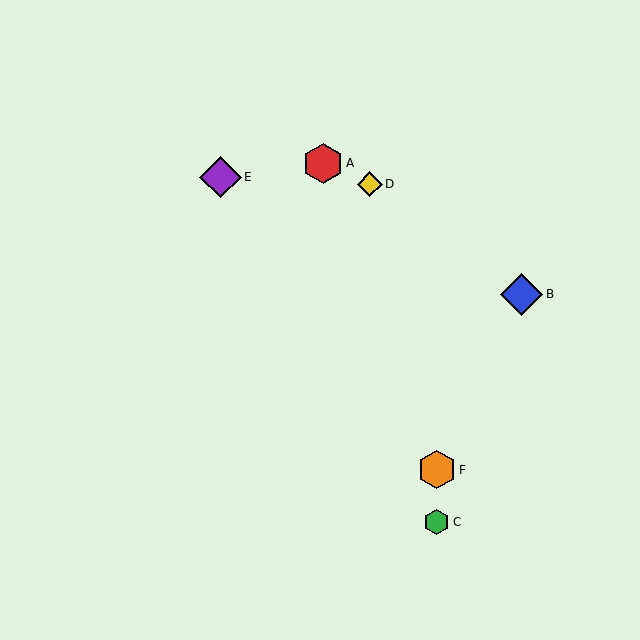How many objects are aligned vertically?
2 objects (C, F) are aligned vertically.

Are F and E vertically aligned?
No, F is at x≈437 and E is at x≈221.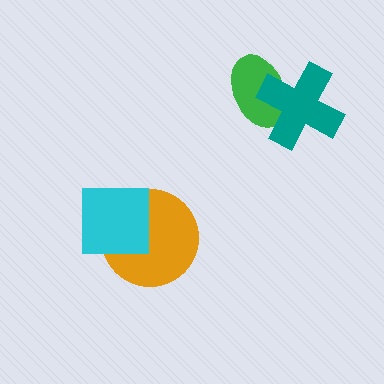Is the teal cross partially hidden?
No, no other shape covers it.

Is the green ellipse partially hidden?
Yes, it is partially covered by another shape.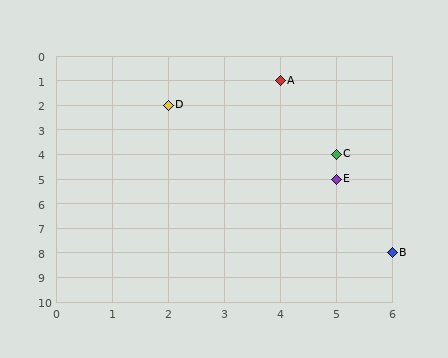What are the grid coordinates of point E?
Point E is at grid coordinates (5, 5).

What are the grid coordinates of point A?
Point A is at grid coordinates (4, 1).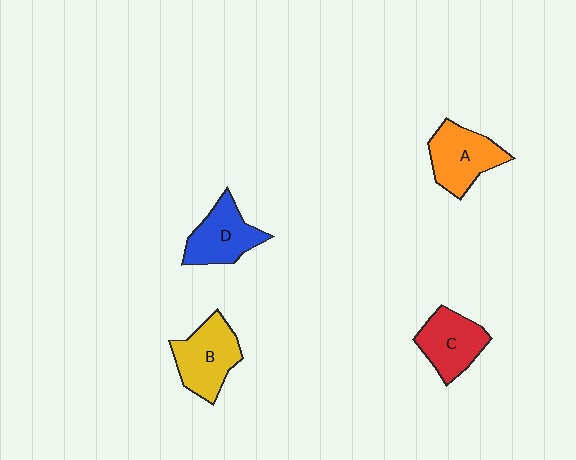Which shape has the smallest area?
Shape C (red).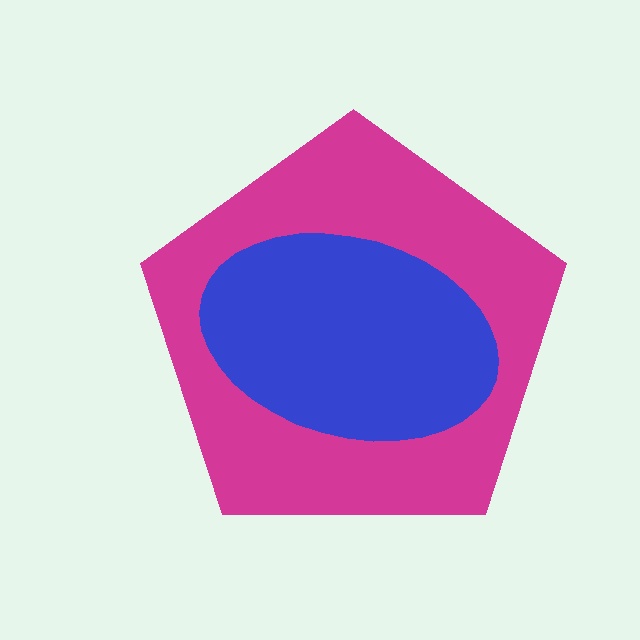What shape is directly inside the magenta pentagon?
The blue ellipse.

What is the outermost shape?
The magenta pentagon.